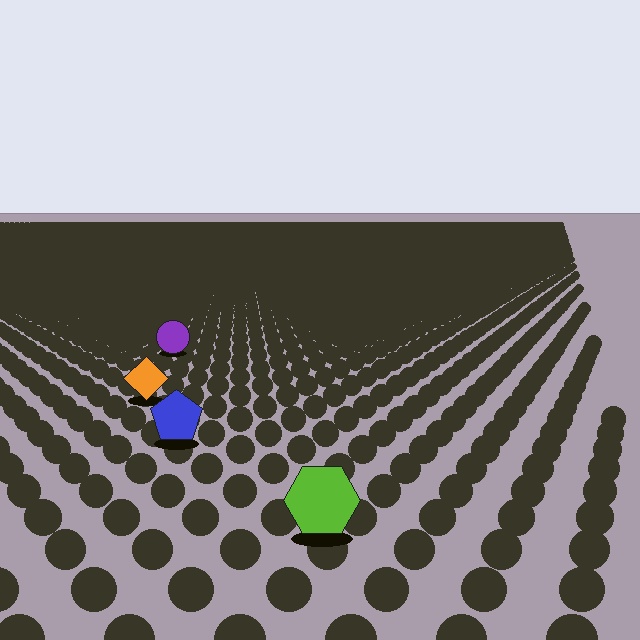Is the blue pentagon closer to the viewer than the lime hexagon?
No. The lime hexagon is closer — you can tell from the texture gradient: the ground texture is coarser near it.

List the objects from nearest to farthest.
From nearest to farthest: the lime hexagon, the blue pentagon, the orange diamond, the purple circle.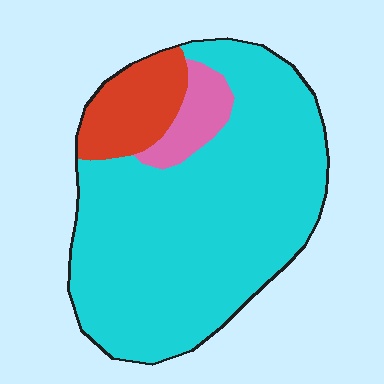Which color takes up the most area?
Cyan, at roughly 80%.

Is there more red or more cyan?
Cyan.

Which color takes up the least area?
Pink, at roughly 5%.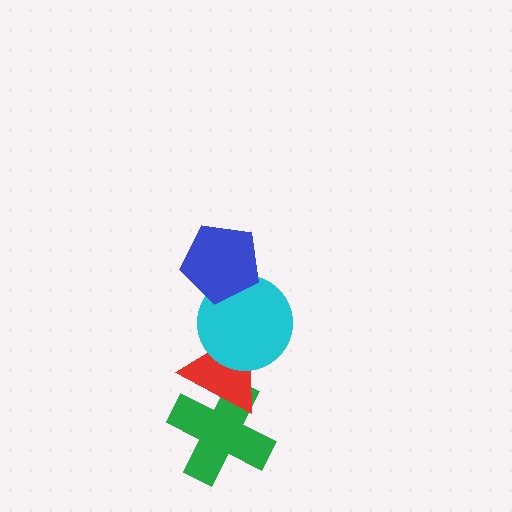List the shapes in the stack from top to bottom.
From top to bottom: the blue pentagon, the cyan circle, the red triangle, the green cross.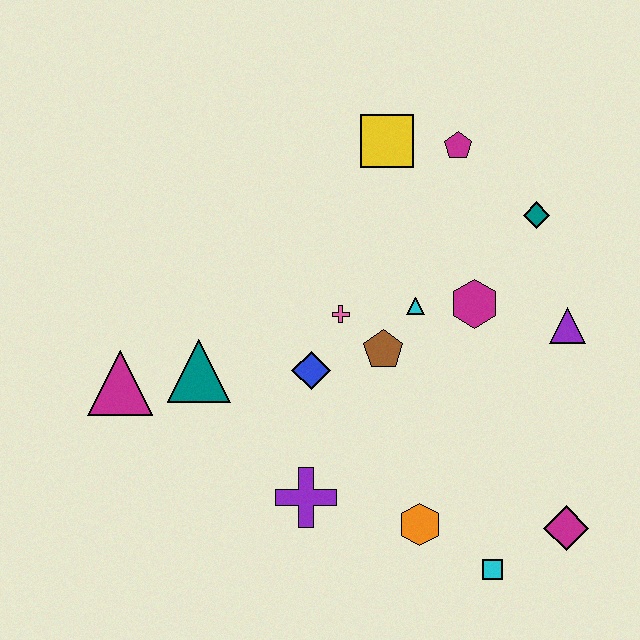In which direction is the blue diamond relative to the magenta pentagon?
The blue diamond is below the magenta pentagon.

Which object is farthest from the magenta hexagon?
The magenta triangle is farthest from the magenta hexagon.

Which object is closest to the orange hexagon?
The cyan square is closest to the orange hexagon.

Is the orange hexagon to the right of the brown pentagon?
Yes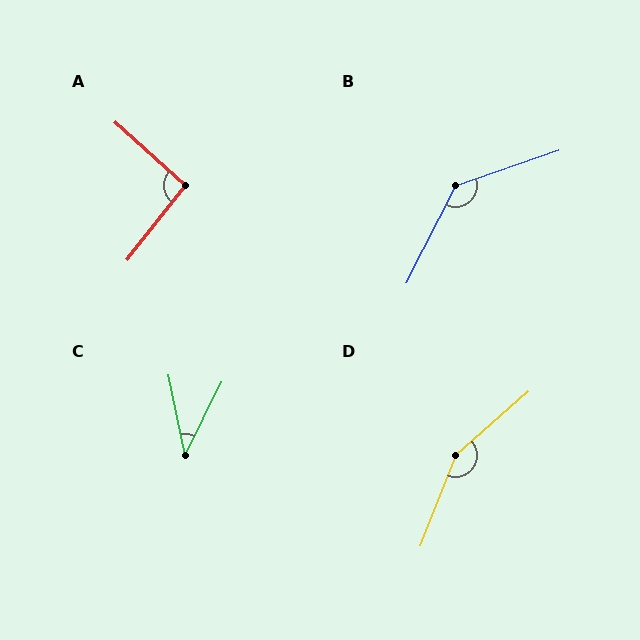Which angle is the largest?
D, at approximately 153 degrees.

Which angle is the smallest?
C, at approximately 37 degrees.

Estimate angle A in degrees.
Approximately 93 degrees.